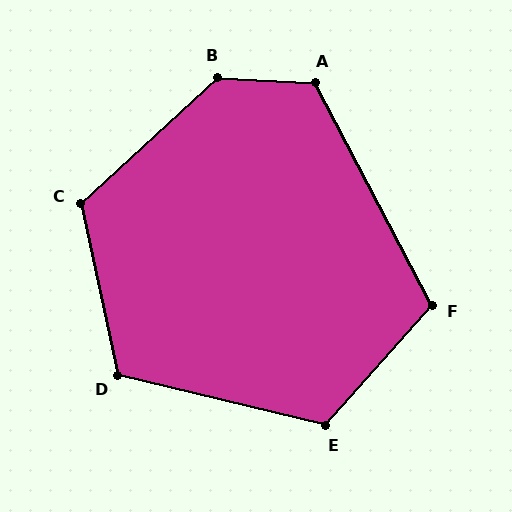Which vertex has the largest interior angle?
B, at approximately 134 degrees.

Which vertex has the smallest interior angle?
F, at approximately 111 degrees.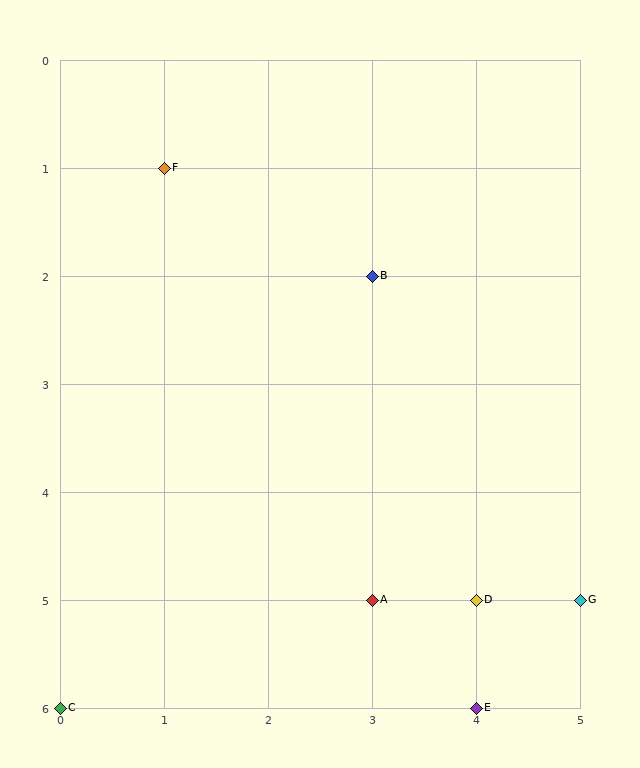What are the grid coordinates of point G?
Point G is at grid coordinates (5, 5).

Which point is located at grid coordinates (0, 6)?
Point C is at (0, 6).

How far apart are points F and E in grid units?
Points F and E are 3 columns and 5 rows apart (about 5.8 grid units diagonally).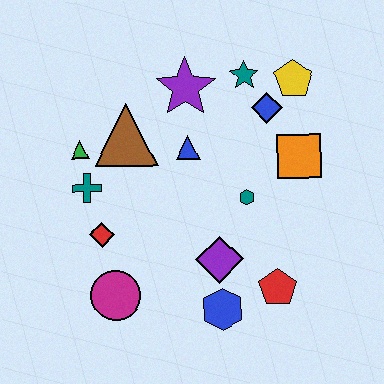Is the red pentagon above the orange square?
No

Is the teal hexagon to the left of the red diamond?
No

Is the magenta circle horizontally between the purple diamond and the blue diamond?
No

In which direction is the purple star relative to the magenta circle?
The purple star is above the magenta circle.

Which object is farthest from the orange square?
The magenta circle is farthest from the orange square.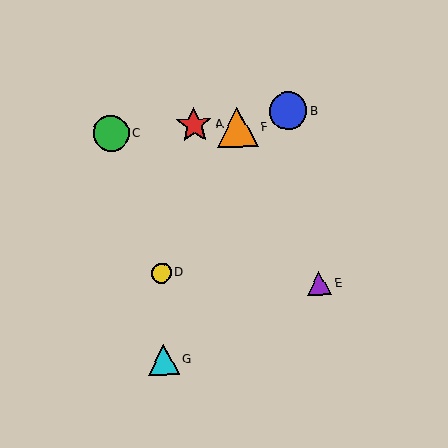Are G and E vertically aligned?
No, G is at x≈164 and E is at x≈319.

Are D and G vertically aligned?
Yes, both are at x≈162.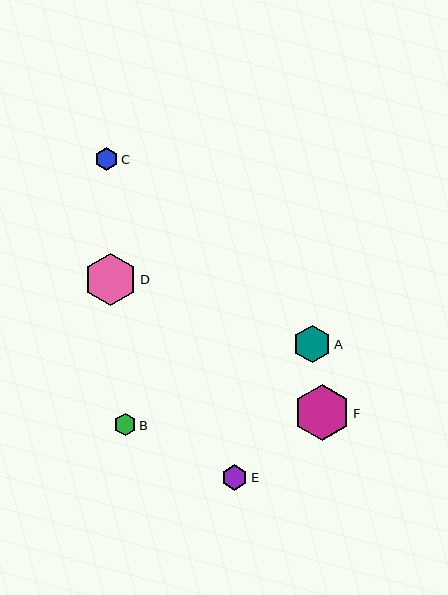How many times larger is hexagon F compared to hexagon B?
Hexagon F is approximately 2.5 times the size of hexagon B.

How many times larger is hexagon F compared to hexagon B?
Hexagon F is approximately 2.5 times the size of hexagon B.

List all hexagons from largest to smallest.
From largest to smallest: F, D, A, E, C, B.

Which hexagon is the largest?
Hexagon F is the largest with a size of approximately 56 pixels.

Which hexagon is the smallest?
Hexagon B is the smallest with a size of approximately 23 pixels.